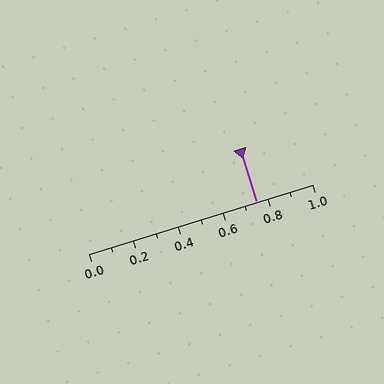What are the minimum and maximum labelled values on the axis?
The axis runs from 0.0 to 1.0.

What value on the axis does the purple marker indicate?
The marker indicates approximately 0.75.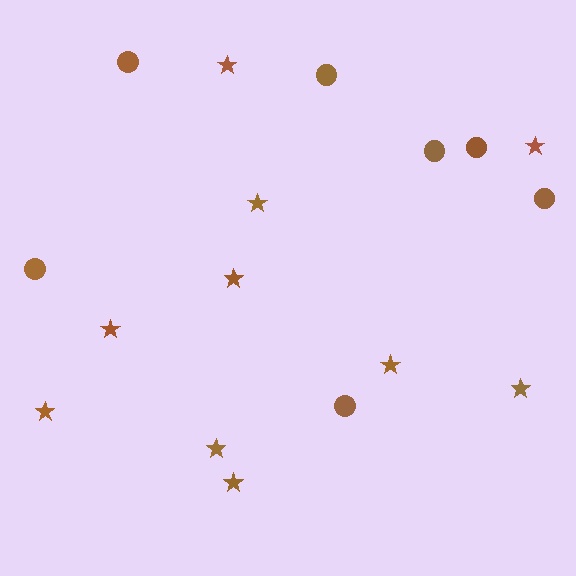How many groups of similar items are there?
There are 2 groups: one group of circles (7) and one group of stars (10).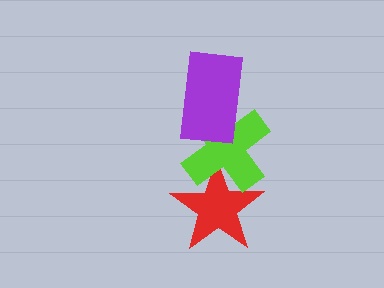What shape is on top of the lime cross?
The purple rectangle is on top of the lime cross.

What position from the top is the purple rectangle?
The purple rectangle is 1st from the top.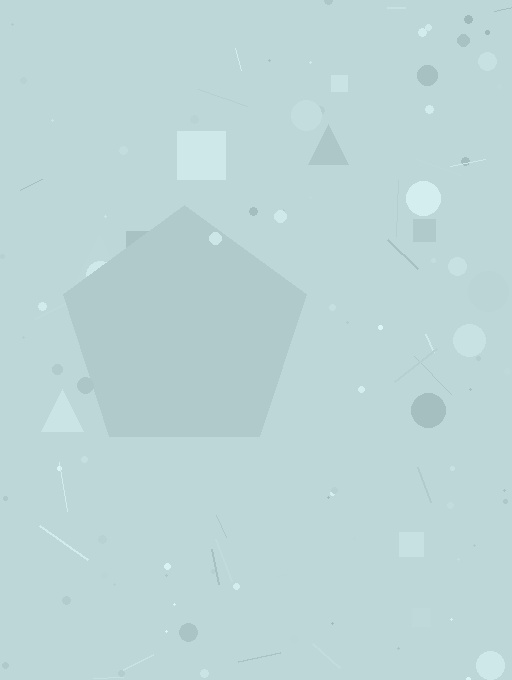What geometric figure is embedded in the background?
A pentagon is embedded in the background.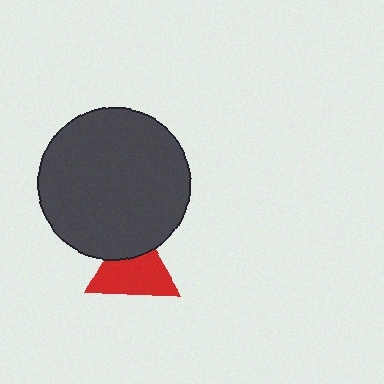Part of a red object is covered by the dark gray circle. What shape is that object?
It is a triangle.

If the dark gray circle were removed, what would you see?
You would see the complete red triangle.